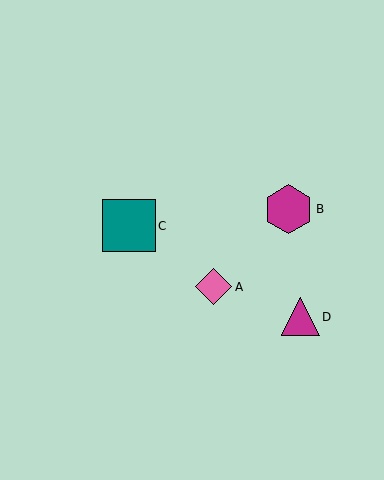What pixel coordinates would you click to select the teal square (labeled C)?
Click at (129, 226) to select the teal square C.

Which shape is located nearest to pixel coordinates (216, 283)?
The pink diamond (labeled A) at (214, 287) is nearest to that location.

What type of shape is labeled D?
Shape D is a magenta triangle.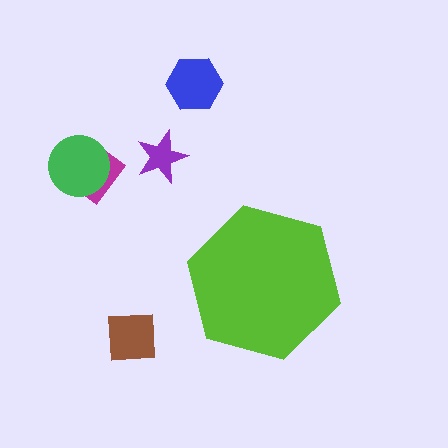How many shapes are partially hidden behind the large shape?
0 shapes are partially hidden.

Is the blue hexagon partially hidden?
No, the blue hexagon is fully visible.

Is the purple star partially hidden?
No, the purple star is fully visible.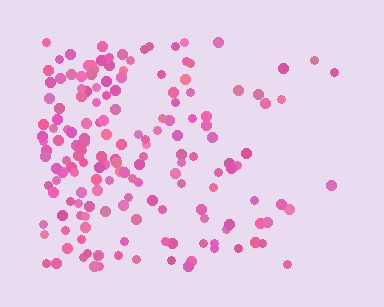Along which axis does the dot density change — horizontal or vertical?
Horizontal.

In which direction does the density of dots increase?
From right to left, with the left side densest.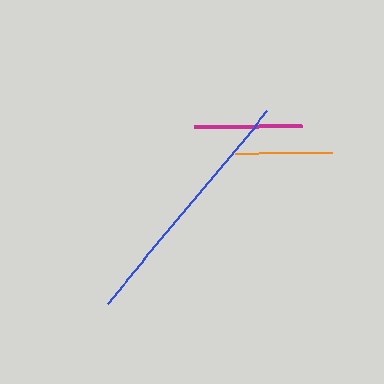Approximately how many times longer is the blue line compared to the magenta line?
The blue line is approximately 2.3 times the length of the magenta line.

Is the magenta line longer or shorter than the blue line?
The blue line is longer than the magenta line.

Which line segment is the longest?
The blue line is the longest at approximately 251 pixels.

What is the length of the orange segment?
The orange segment is approximately 96 pixels long.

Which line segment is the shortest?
The orange line is the shortest at approximately 96 pixels.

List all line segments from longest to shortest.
From longest to shortest: blue, magenta, orange.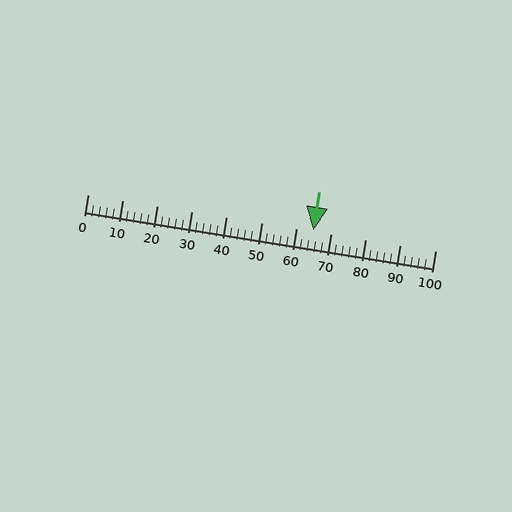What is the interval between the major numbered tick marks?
The major tick marks are spaced 10 units apart.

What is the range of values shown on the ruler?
The ruler shows values from 0 to 100.